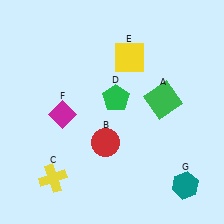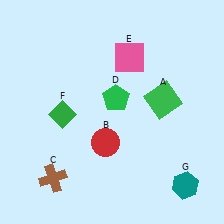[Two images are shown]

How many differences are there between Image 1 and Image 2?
There are 3 differences between the two images.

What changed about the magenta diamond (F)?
In Image 1, F is magenta. In Image 2, it changed to green.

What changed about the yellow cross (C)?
In Image 1, C is yellow. In Image 2, it changed to brown.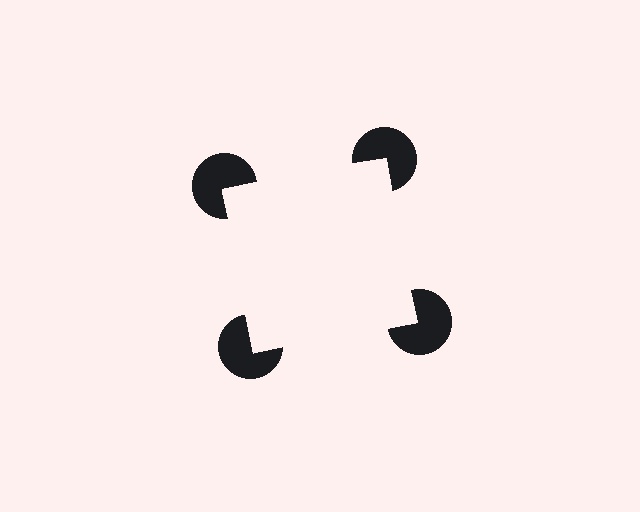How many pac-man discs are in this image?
There are 4 — one at each vertex of the illusory square.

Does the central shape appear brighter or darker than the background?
It typically appears slightly brighter than the background, even though no actual brightness change is drawn.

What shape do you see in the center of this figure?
An illusory square — its edges are inferred from the aligned wedge cuts in the pac-man discs, not physically drawn.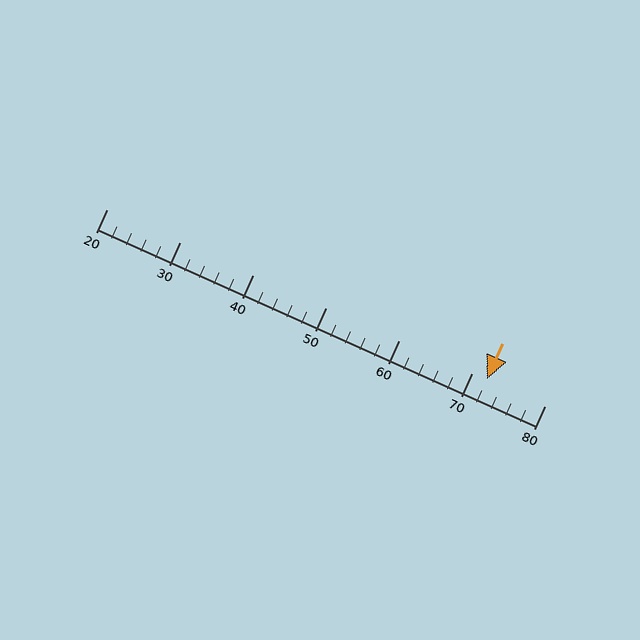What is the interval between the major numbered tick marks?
The major tick marks are spaced 10 units apart.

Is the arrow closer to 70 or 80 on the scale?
The arrow is closer to 70.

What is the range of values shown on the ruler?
The ruler shows values from 20 to 80.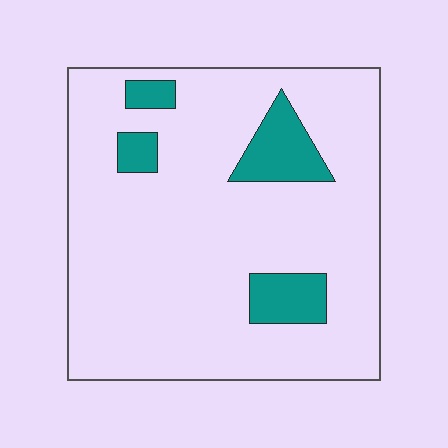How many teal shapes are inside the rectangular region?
4.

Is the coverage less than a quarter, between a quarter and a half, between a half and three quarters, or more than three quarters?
Less than a quarter.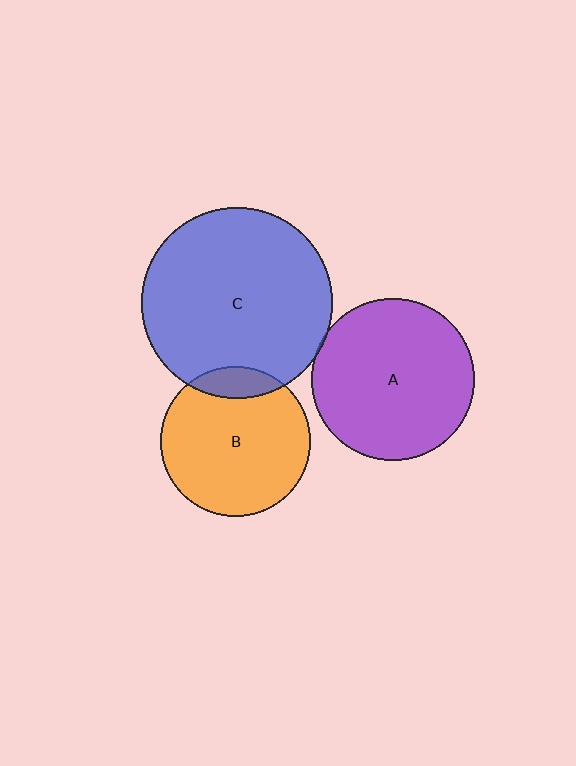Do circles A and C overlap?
Yes.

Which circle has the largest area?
Circle C (blue).